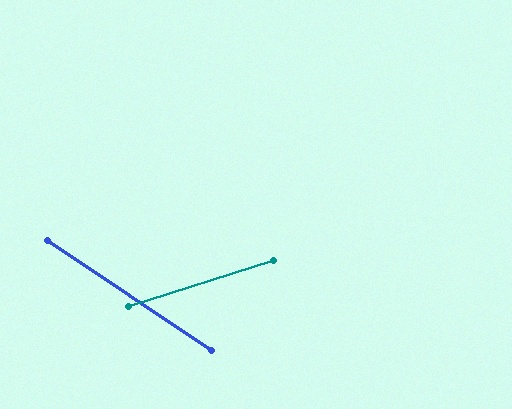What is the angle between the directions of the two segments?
Approximately 52 degrees.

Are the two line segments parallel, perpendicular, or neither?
Neither parallel nor perpendicular — they differ by about 52°.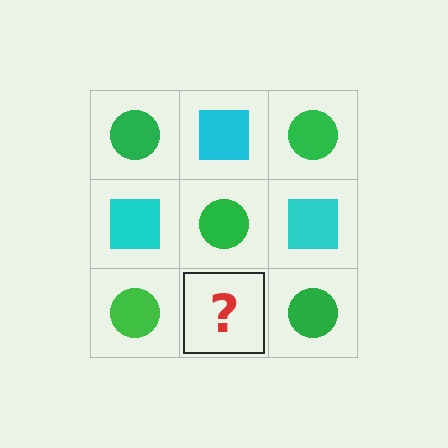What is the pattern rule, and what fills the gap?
The rule is that it alternates green circle and cyan square in a checkerboard pattern. The gap should be filled with a cyan square.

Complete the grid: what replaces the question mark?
The question mark should be replaced with a cyan square.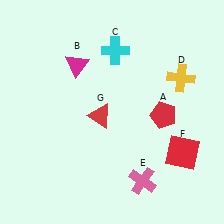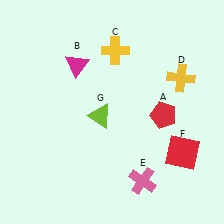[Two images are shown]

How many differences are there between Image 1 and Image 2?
There are 2 differences between the two images.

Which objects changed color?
C changed from cyan to yellow. G changed from red to lime.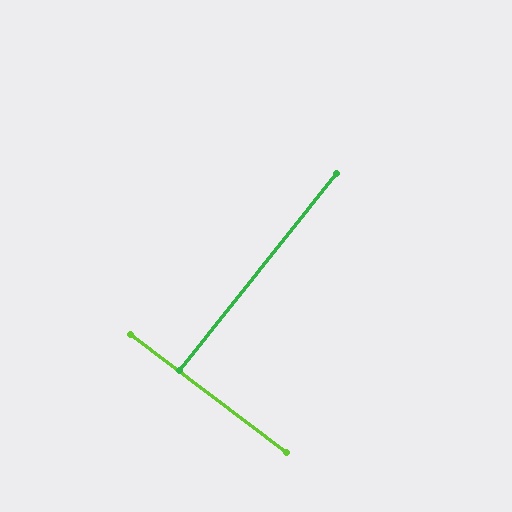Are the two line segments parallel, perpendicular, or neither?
Perpendicular — they meet at approximately 89°.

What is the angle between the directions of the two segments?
Approximately 89 degrees.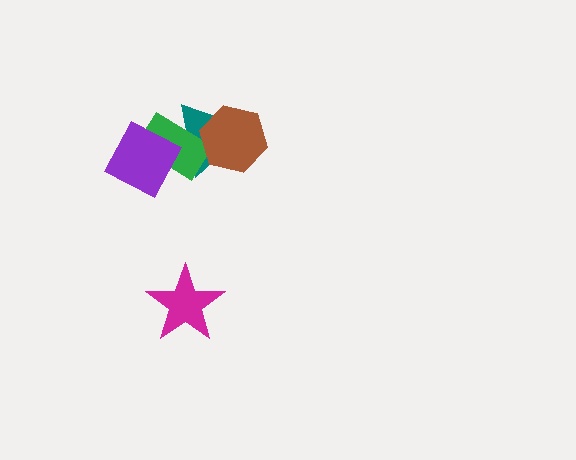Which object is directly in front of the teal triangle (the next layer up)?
The green rectangle is directly in front of the teal triangle.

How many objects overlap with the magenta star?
0 objects overlap with the magenta star.